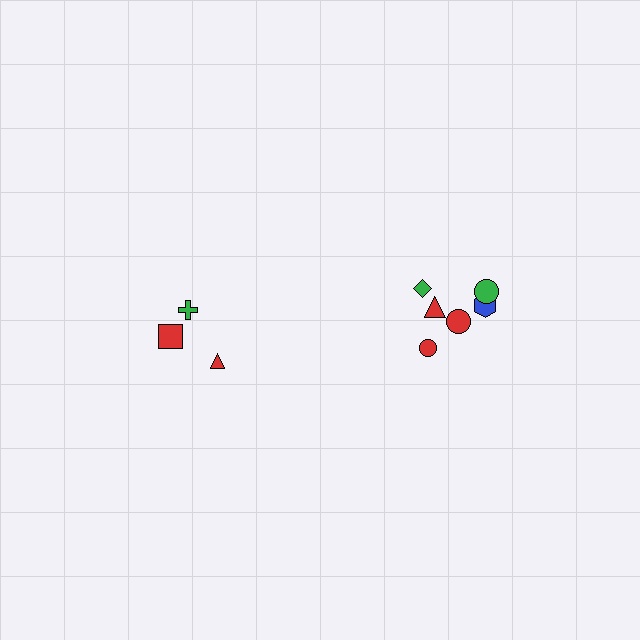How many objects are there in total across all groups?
There are 9 objects.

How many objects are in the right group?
There are 6 objects.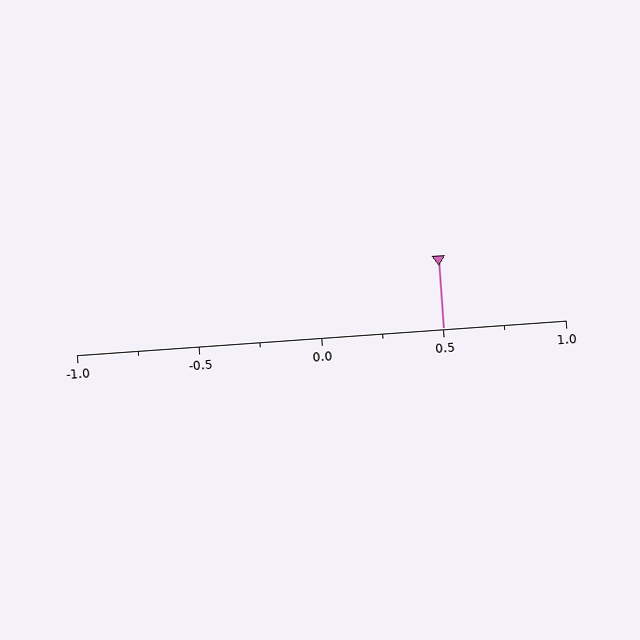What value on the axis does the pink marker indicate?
The marker indicates approximately 0.5.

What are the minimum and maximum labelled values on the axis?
The axis runs from -1.0 to 1.0.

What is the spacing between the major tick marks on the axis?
The major ticks are spaced 0.5 apart.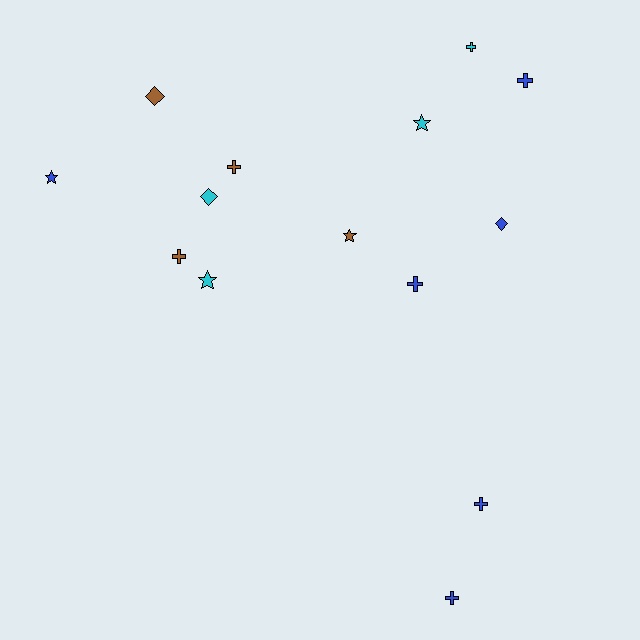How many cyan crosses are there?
There is 1 cyan cross.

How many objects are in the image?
There are 14 objects.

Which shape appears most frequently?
Cross, with 7 objects.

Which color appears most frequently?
Blue, with 6 objects.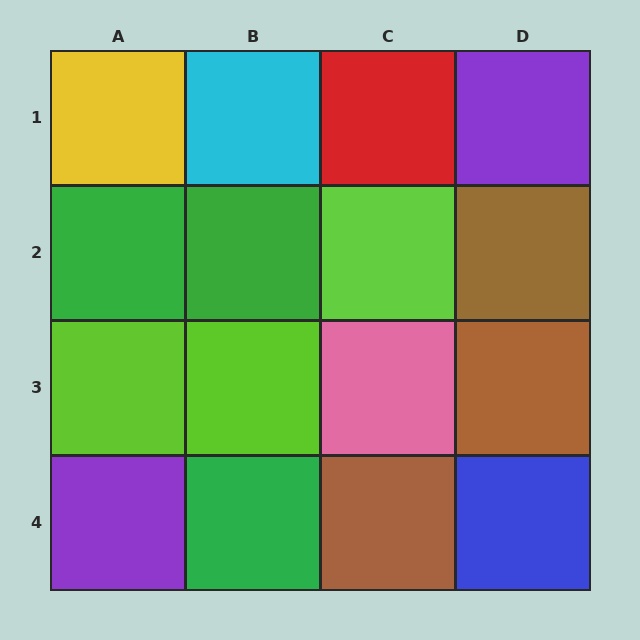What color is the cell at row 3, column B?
Lime.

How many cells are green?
3 cells are green.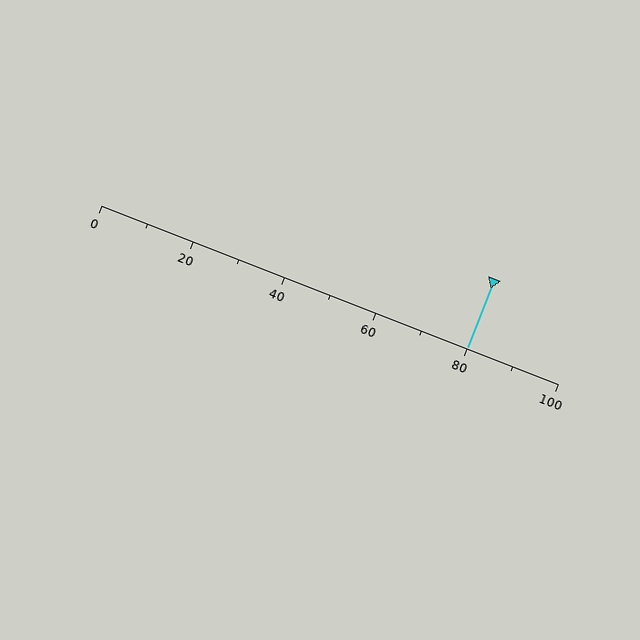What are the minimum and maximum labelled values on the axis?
The axis runs from 0 to 100.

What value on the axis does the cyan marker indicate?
The marker indicates approximately 80.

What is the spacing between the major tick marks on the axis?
The major ticks are spaced 20 apart.